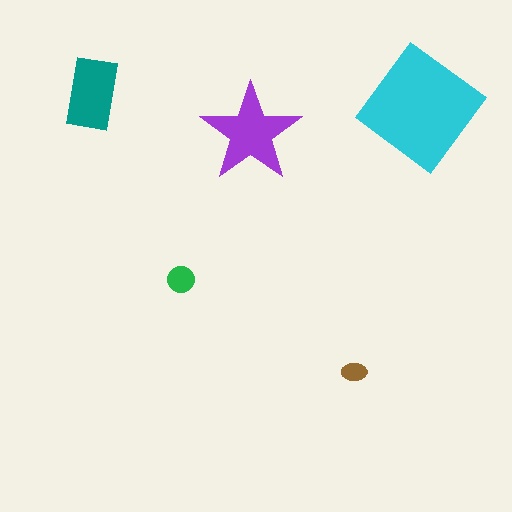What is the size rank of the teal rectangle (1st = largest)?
3rd.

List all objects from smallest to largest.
The brown ellipse, the green circle, the teal rectangle, the purple star, the cyan diamond.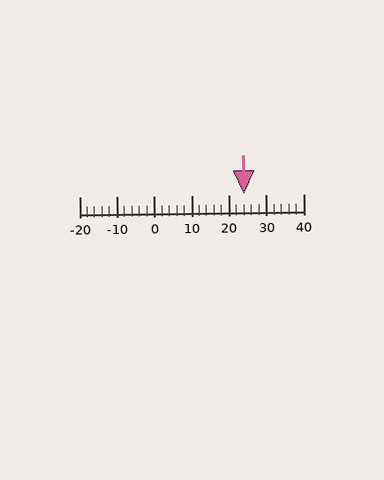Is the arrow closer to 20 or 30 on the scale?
The arrow is closer to 20.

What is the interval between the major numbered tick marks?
The major tick marks are spaced 10 units apart.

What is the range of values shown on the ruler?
The ruler shows values from -20 to 40.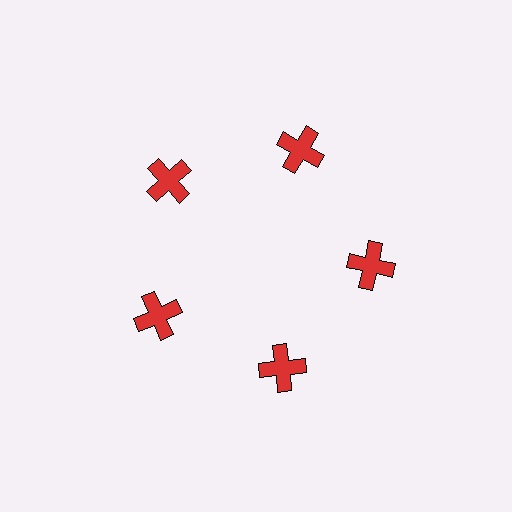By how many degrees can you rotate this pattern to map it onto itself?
The pattern maps onto itself every 72 degrees of rotation.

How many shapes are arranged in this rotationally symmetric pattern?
There are 5 shapes, arranged in 5 groups of 1.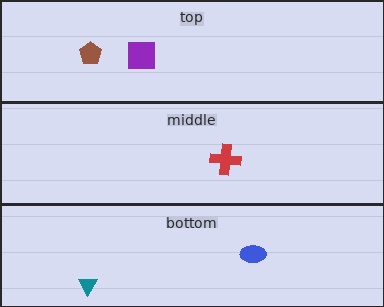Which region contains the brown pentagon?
The top region.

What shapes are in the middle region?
The red cross.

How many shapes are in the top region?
2.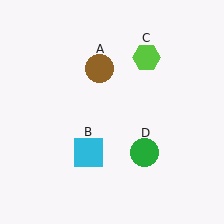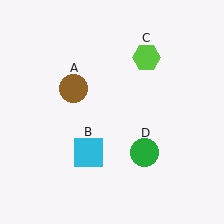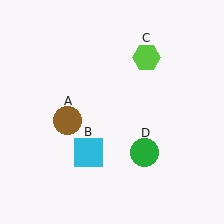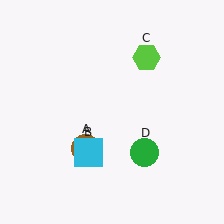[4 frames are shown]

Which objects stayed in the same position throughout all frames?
Cyan square (object B) and lime hexagon (object C) and green circle (object D) remained stationary.